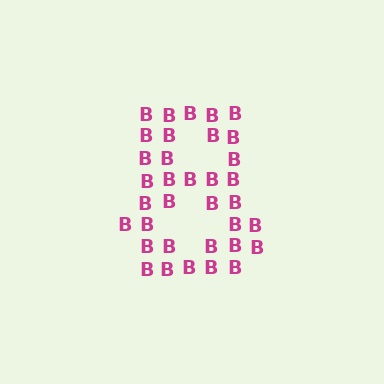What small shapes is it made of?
It is made of small letter B's.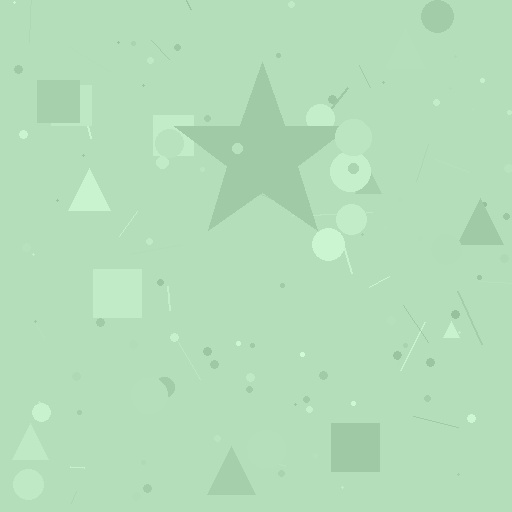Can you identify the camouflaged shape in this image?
The camouflaged shape is a star.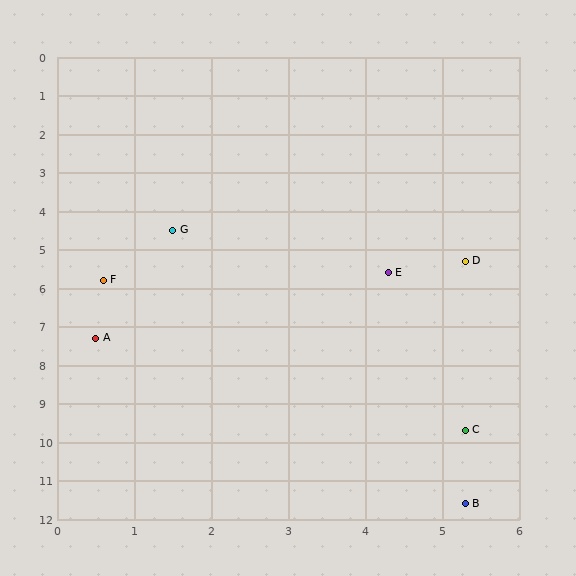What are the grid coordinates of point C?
Point C is at approximately (5.3, 9.7).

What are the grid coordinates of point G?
Point G is at approximately (1.5, 4.5).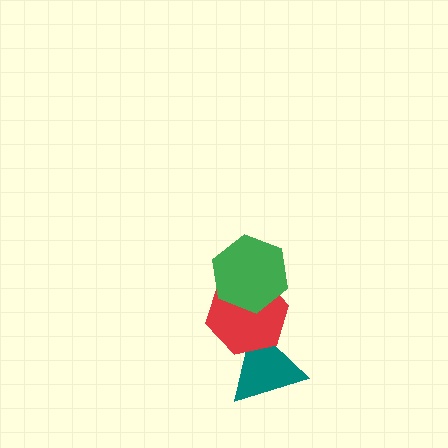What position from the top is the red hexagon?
The red hexagon is 2nd from the top.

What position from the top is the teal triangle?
The teal triangle is 3rd from the top.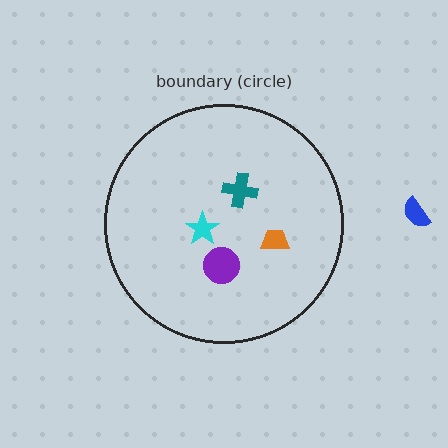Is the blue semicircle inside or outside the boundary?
Outside.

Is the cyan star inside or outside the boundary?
Inside.